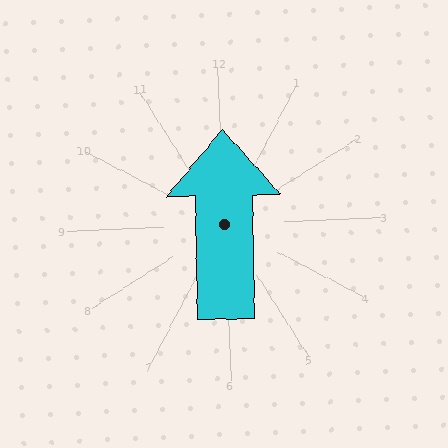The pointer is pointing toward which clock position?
Roughly 12 o'clock.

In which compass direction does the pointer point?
North.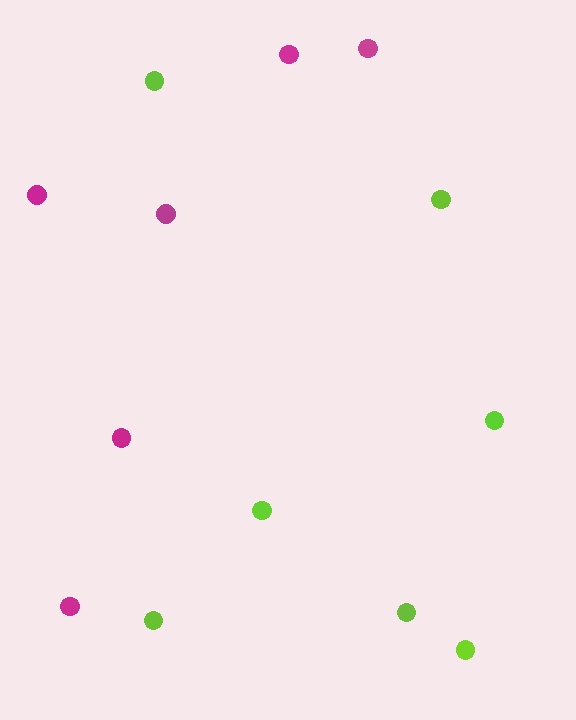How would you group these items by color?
There are 2 groups: one group of lime circles (7) and one group of magenta circles (6).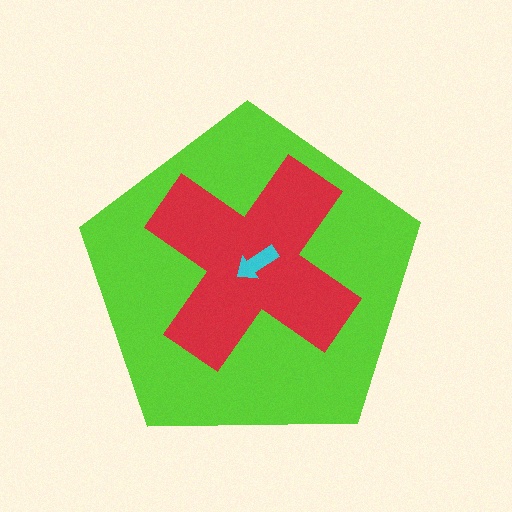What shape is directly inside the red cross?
The cyan arrow.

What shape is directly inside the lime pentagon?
The red cross.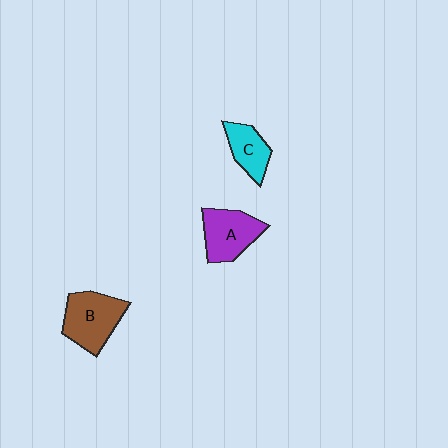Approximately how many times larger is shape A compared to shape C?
Approximately 1.4 times.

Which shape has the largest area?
Shape B (brown).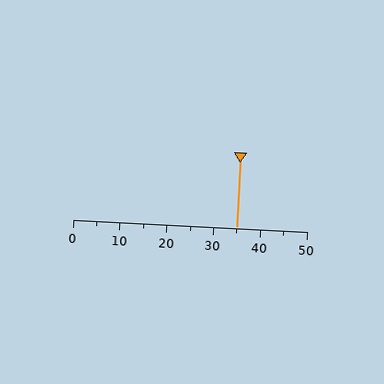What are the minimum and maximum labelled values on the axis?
The axis runs from 0 to 50.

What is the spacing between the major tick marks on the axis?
The major ticks are spaced 10 apart.